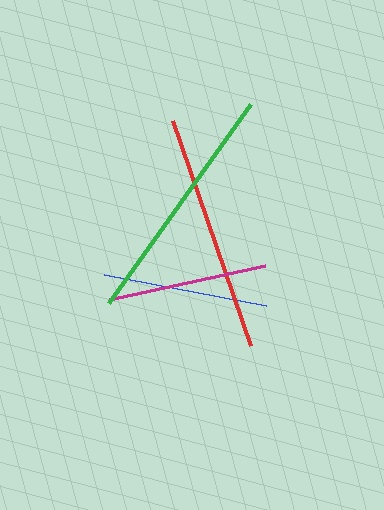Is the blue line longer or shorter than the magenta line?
The blue line is longer than the magenta line.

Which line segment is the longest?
The green line is the longest at approximately 245 pixels.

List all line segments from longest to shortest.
From longest to shortest: green, red, blue, magenta.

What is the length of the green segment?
The green segment is approximately 245 pixels long.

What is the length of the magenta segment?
The magenta segment is approximately 160 pixels long.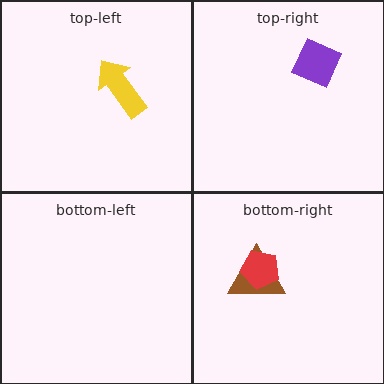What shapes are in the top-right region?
The purple diamond.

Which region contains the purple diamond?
The top-right region.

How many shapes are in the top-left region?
1.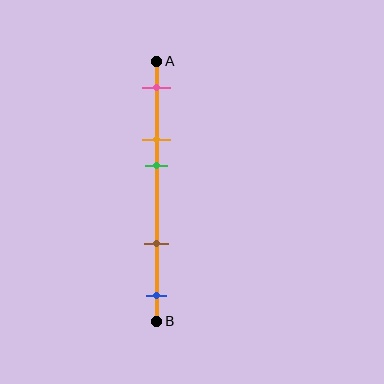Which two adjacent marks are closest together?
The orange and green marks are the closest adjacent pair.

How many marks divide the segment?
There are 5 marks dividing the segment.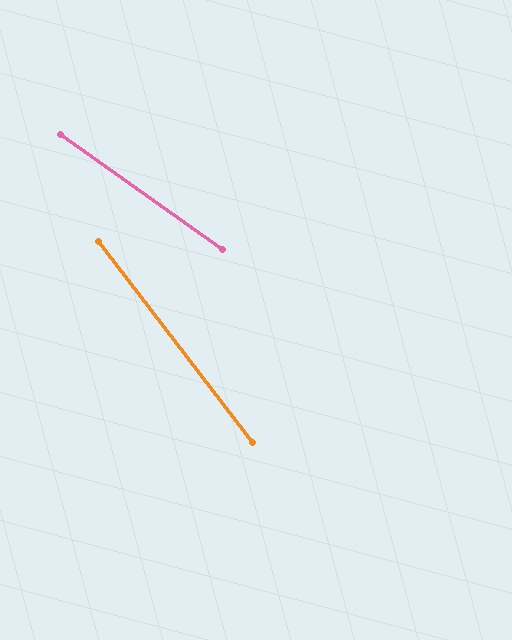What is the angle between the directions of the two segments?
Approximately 17 degrees.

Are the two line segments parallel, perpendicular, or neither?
Neither parallel nor perpendicular — they differ by about 17°.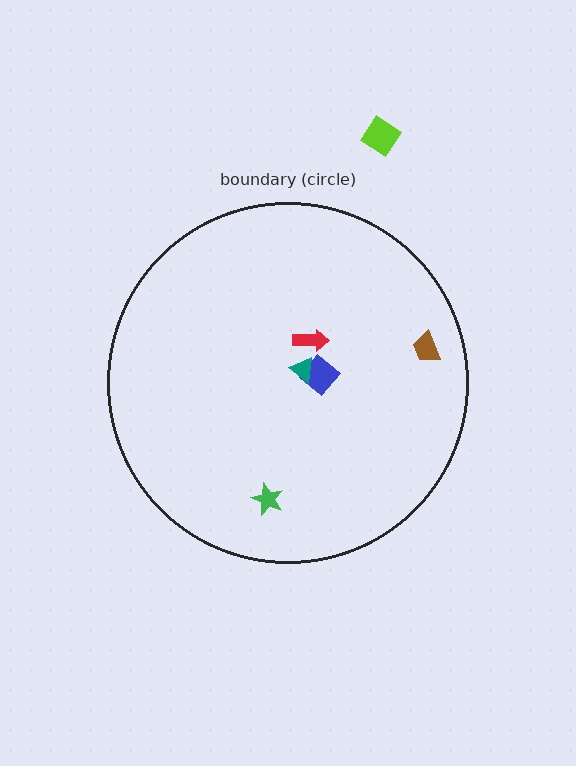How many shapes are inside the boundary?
5 inside, 1 outside.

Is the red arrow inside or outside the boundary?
Inside.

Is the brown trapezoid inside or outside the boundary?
Inside.